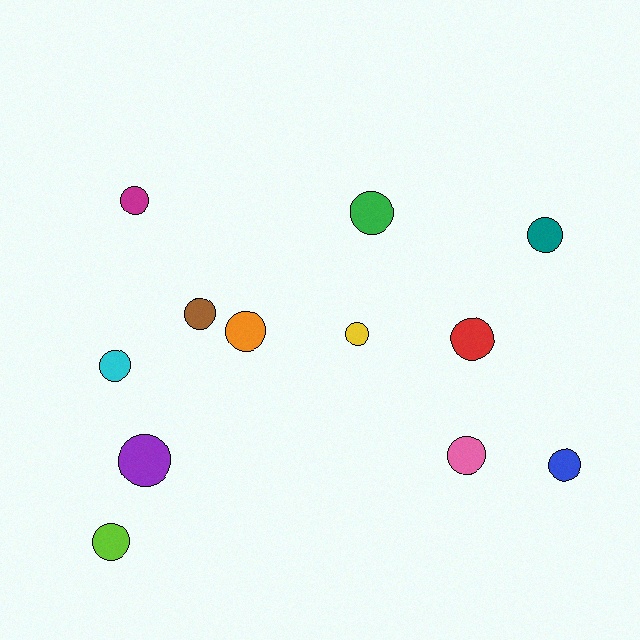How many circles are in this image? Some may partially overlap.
There are 12 circles.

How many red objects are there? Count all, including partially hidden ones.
There is 1 red object.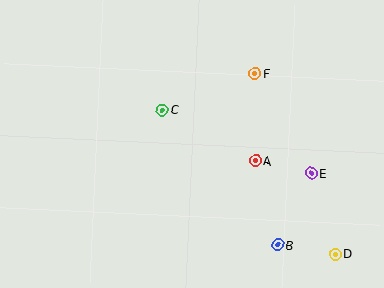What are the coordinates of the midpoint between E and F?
The midpoint between E and F is at (283, 123).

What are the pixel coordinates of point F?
Point F is at (255, 73).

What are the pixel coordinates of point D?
Point D is at (335, 254).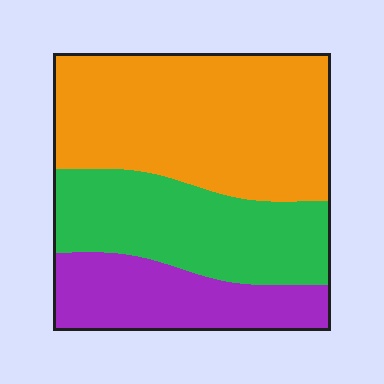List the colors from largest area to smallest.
From largest to smallest: orange, green, purple.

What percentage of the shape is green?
Green covers roughly 30% of the shape.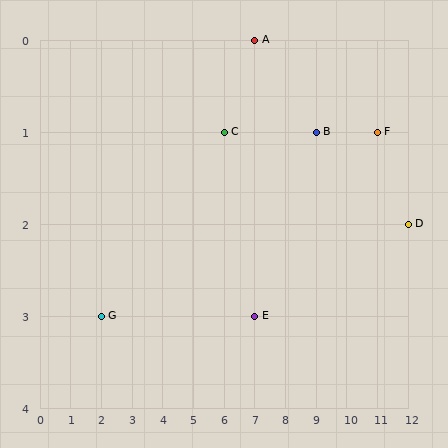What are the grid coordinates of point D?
Point D is at grid coordinates (12, 2).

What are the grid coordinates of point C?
Point C is at grid coordinates (6, 1).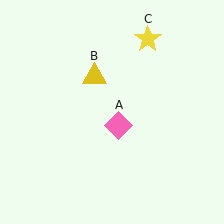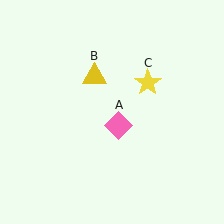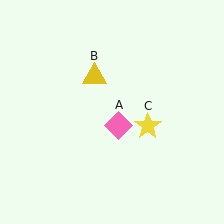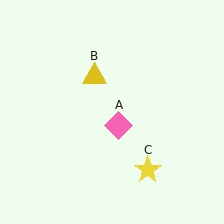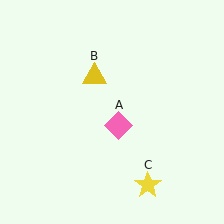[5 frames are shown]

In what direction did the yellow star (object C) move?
The yellow star (object C) moved down.